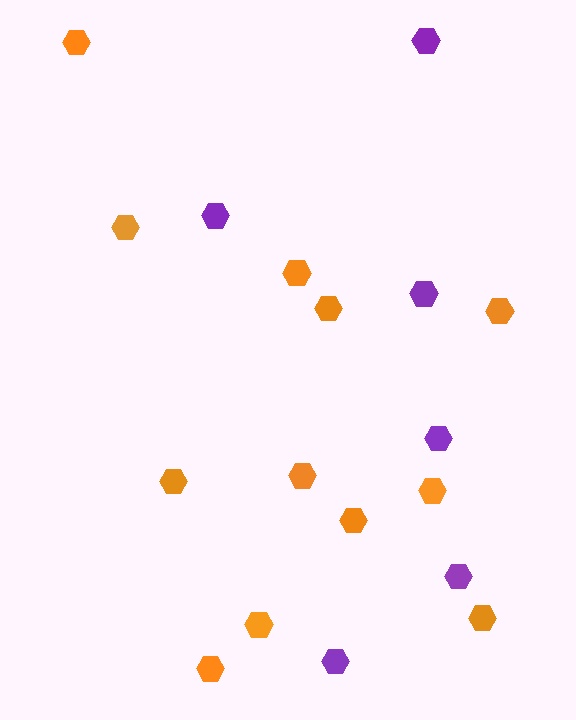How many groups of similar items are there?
There are 2 groups: one group of orange hexagons (12) and one group of purple hexagons (6).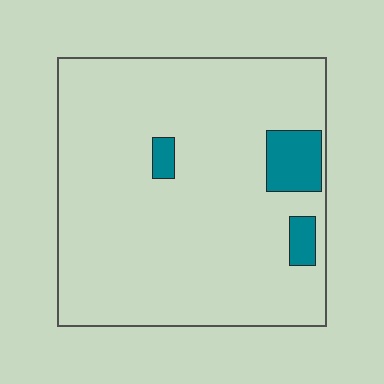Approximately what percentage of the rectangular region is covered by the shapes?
Approximately 10%.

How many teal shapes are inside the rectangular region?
3.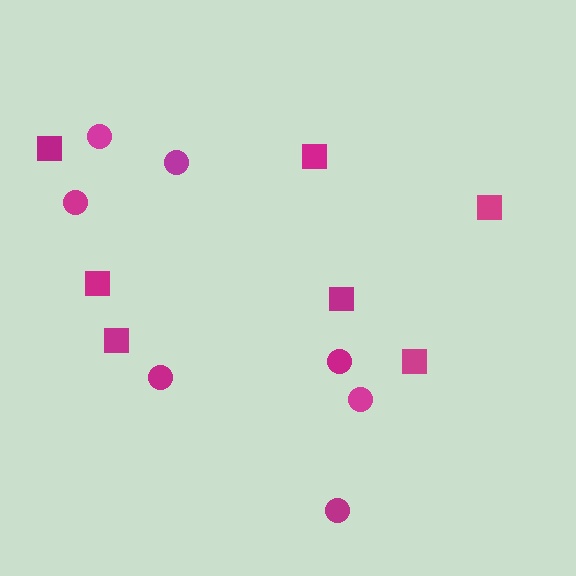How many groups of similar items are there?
There are 2 groups: one group of squares (7) and one group of circles (7).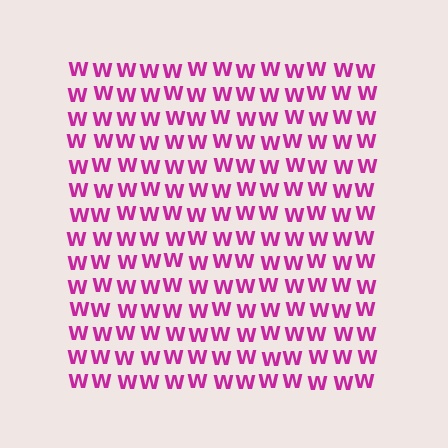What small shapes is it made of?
It is made of small letter W's.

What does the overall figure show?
The overall figure shows a square.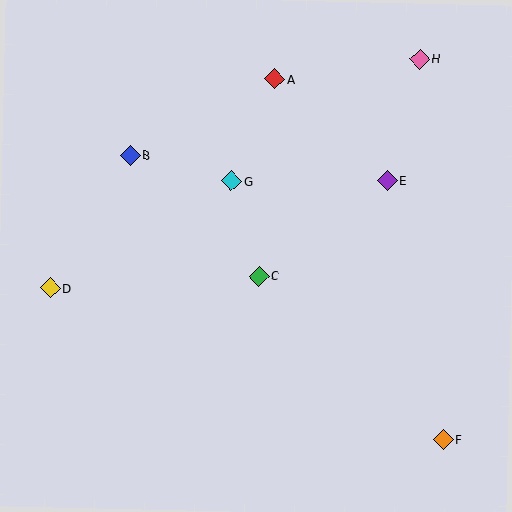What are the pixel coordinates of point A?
Point A is at (275, 79).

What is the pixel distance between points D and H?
The distance between D and H is 434 pixels.